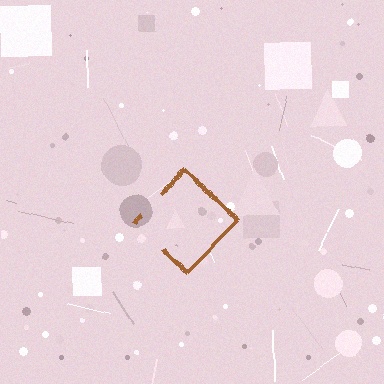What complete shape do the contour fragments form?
The contour fragments form a diamond.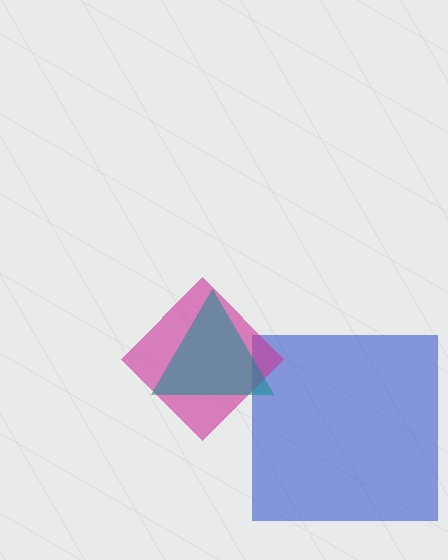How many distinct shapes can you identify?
There are 3 distinct shapes: a blue square, a magenta diamond, a teal triangle.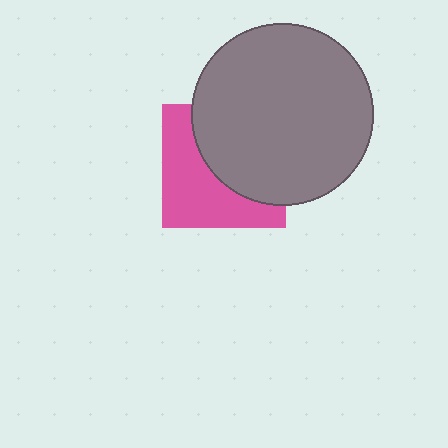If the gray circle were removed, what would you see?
You would see the complete pink square.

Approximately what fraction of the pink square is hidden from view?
Roughly 51% of the pink square is hidden behind the gray circle.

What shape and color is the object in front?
The object in front is a gray circle.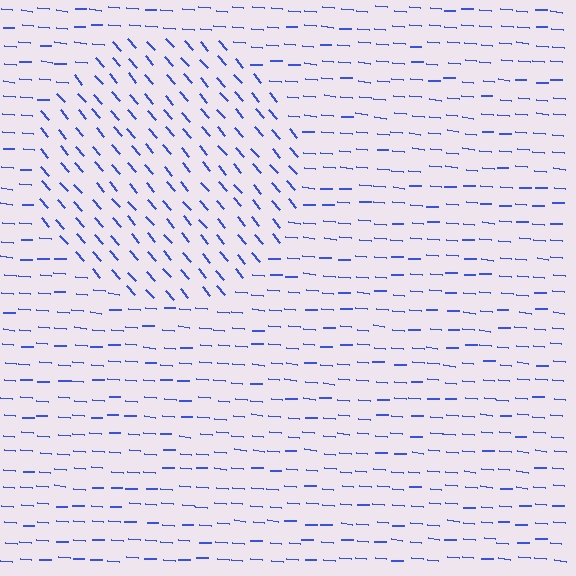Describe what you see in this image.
The image is filled with small blue line segments. A circle region in the image has lines oriented differently from the surrounding lines, creating a visible texture boundary.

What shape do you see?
I see a circle.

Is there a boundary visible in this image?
Yes, there is a texture boundary formed by a change in line orientation.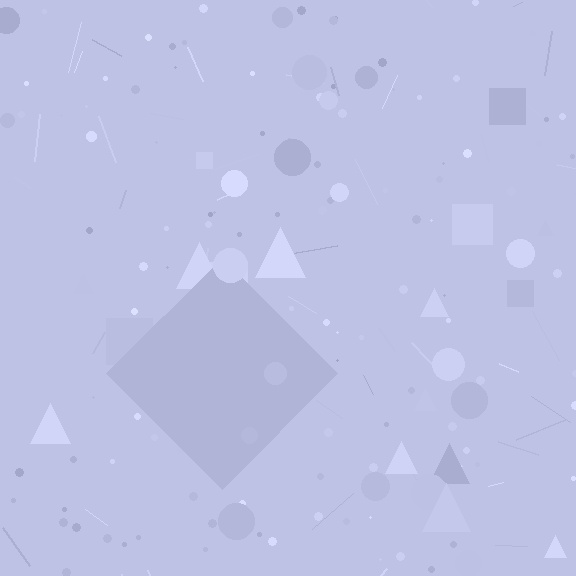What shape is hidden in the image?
A diamond is hidden in the image.